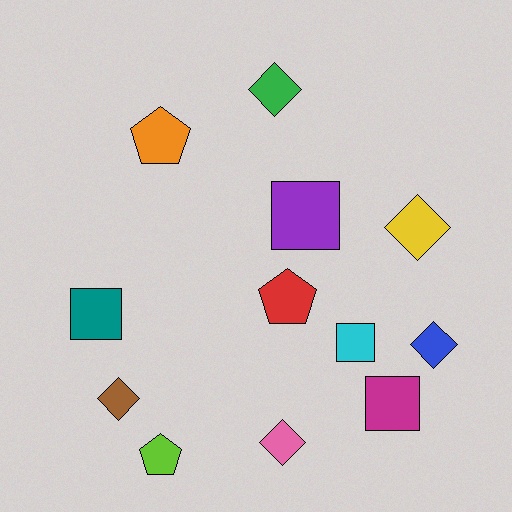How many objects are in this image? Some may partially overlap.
There are 12 objects.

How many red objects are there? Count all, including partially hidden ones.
There is 1 red object.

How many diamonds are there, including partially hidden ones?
There are 5 diamonds.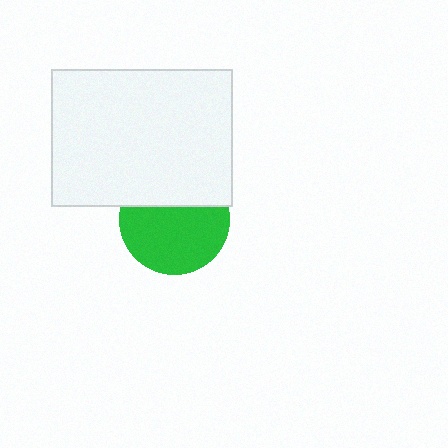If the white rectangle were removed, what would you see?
You would see the complete green circle.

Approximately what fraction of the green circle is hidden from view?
Roughly 36% of the green circle is hidden behind the white rectangle.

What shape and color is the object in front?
The object in front is a white rectangle.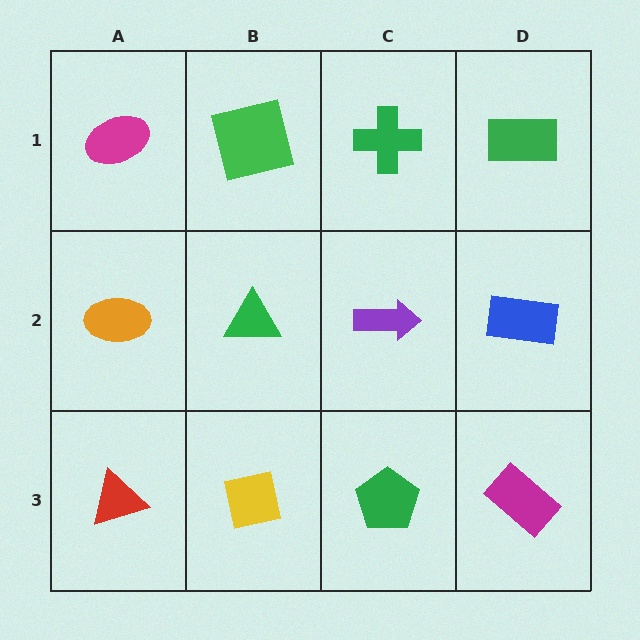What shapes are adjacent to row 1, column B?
A green triangle (row 2, column B), a magenta ellipse (row 1, column A), a green cross (row 1, column C).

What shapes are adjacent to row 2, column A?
A magenta ellipse (row 1, column A), a red triangle (row 3, column A), a green triangle (row 2, column B).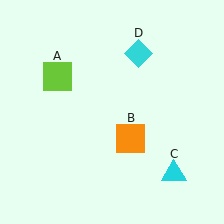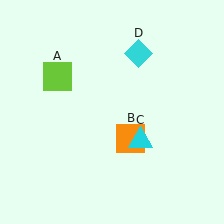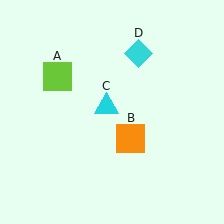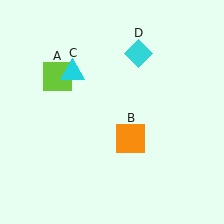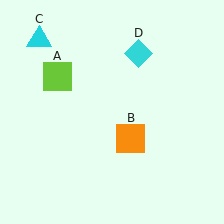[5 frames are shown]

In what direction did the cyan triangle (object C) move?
The cyan triangle (object C) moved up and to the left.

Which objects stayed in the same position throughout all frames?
Lime square (object A) and orange square (object B) and cyan diamond (object D) remained stationary.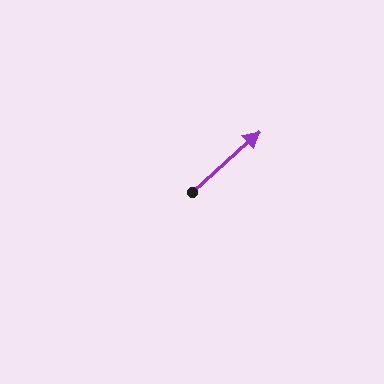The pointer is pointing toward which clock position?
Roughly 2 o'clock.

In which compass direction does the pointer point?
Northeast.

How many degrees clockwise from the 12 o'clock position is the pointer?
Approximately 48 degrees.